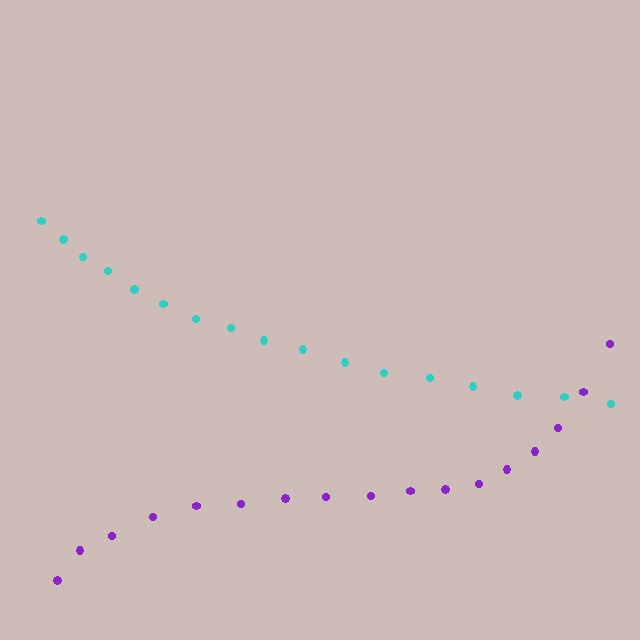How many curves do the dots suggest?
There are 2 distinct paths.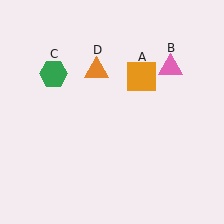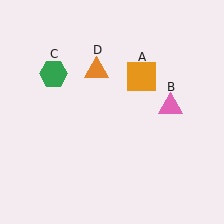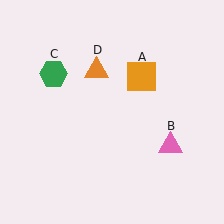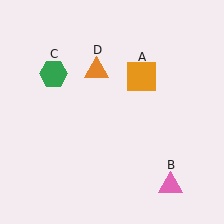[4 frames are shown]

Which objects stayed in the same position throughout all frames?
Orange square (object A) and green hexagon (object C) and orange triangle (object D) remained stationary.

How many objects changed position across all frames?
1 object changed position: pink triangle (object B).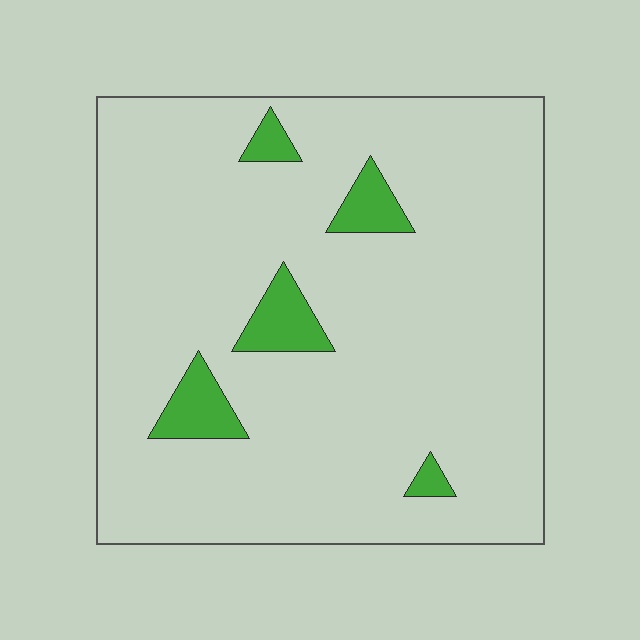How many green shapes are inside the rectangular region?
5.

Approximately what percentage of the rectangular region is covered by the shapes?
Approximately 10%.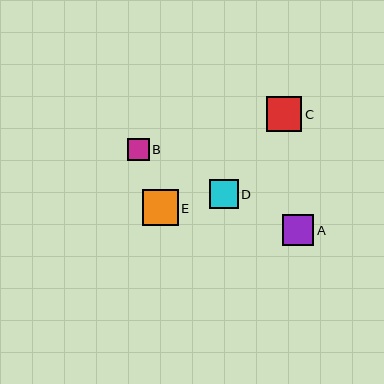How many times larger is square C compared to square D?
Square C is approximately 1.2 times the size of square D.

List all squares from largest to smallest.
From largest to smallest: E, C, A, D, B.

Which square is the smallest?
Square B is the smallest with a size of approximately 22 pixels.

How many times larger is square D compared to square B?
Square D is approximately 1.3 times the size of square B.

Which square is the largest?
Square E is the largest with a size of approximately 36 pixels.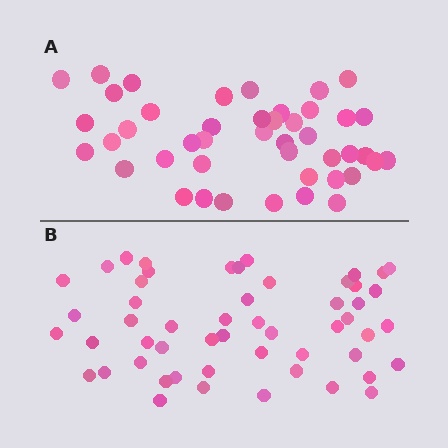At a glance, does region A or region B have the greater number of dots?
Region B (the bottom region) has more dots.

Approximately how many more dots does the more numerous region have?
Region B has roughly 8 or so more dots than region A.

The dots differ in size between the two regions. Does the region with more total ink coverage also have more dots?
No. Region A has more total ink coverage because its dots are larger, but region B actually contains more individual dots. Total area can be misleading — the number of items is what matters here.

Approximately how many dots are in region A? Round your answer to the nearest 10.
About 40 dots. (The exact count is 44, which rounds to 40.)